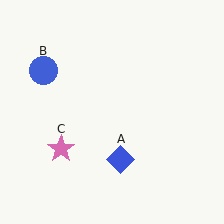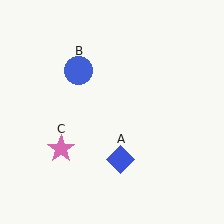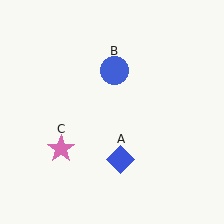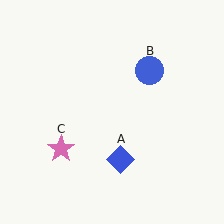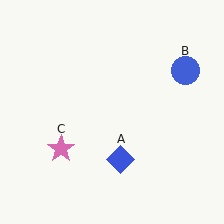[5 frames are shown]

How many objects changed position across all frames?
1 object changed position: blue circle (object B).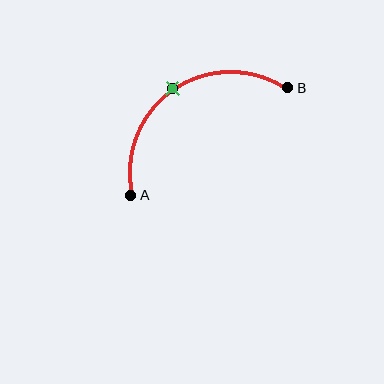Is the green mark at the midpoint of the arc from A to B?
Yes. The green mark lies on the arc at equal arc-length from both A and B — it is the arc midpoint.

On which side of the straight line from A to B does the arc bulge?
The arc bulges above and to the left of the straight line connecting A and B.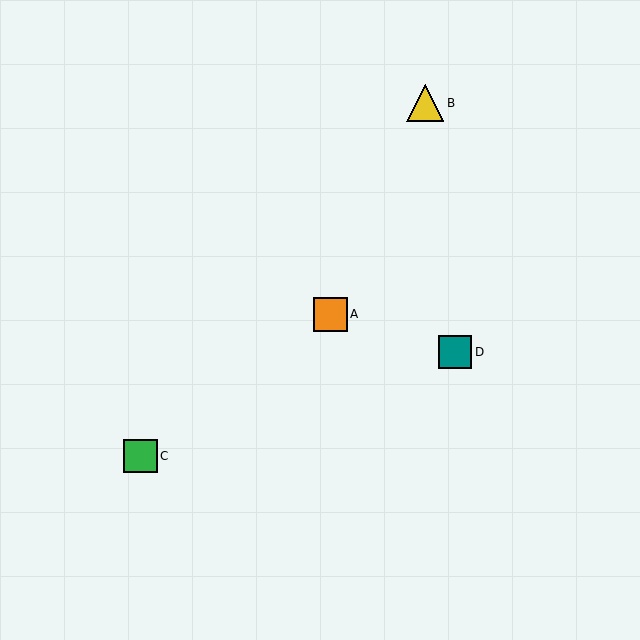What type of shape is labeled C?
Shape C is a green square.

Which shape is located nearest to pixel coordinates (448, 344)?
The teal square (labeled D) at (455, 352) is nearest to that location.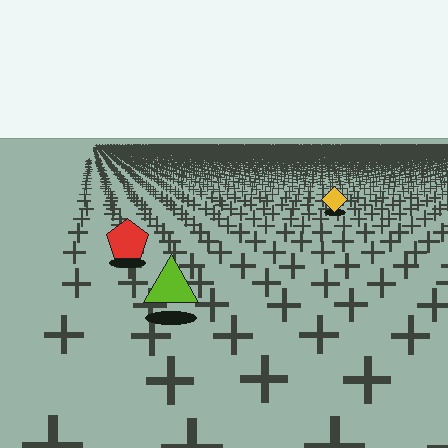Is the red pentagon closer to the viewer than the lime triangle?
No. The lime triangle is closer — you can tell from the texture gradient: the ground texture is coarser near it.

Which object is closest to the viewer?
The lime triangle is closest. The texture marks near it are larger and more spread out.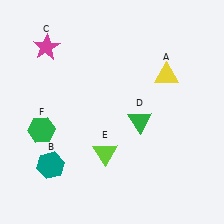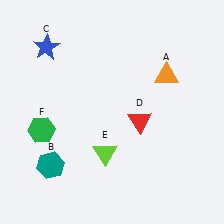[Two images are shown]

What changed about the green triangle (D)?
In Image 1, D is green. In Image 2, it changed to red.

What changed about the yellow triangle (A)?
In Image 1, A is yellow. In Image 2, it changed to orange.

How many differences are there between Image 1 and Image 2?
There are 3 differences between the two images.